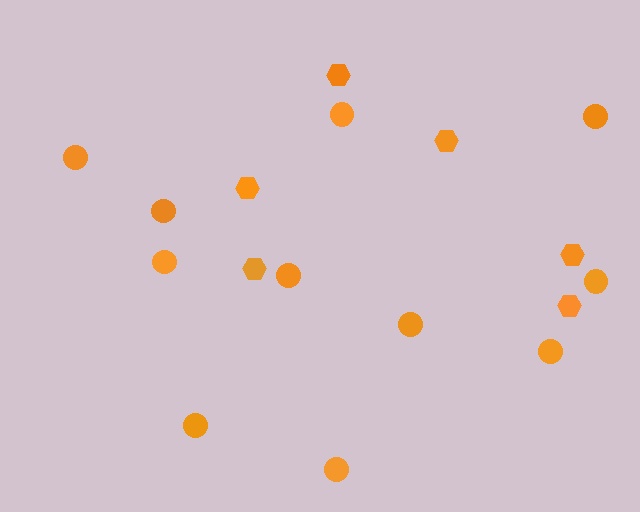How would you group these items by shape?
There are 2 groups: one group of circles (11) and one group of hexagons (6).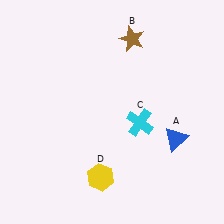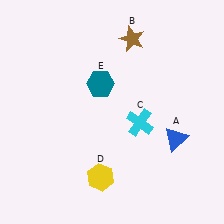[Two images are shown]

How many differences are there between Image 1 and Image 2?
There is 1 difference between the two images.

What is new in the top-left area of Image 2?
A teal hexagon (E) was added in the top-left area of Image 2.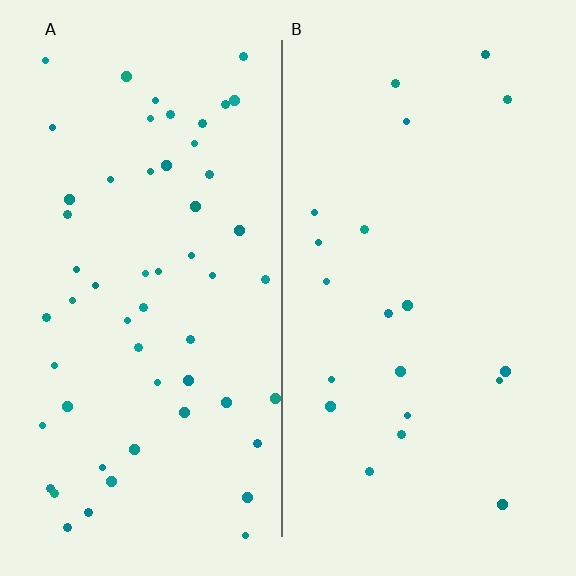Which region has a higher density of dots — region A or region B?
A (the left).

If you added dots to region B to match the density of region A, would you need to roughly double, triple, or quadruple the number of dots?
Approximately triple.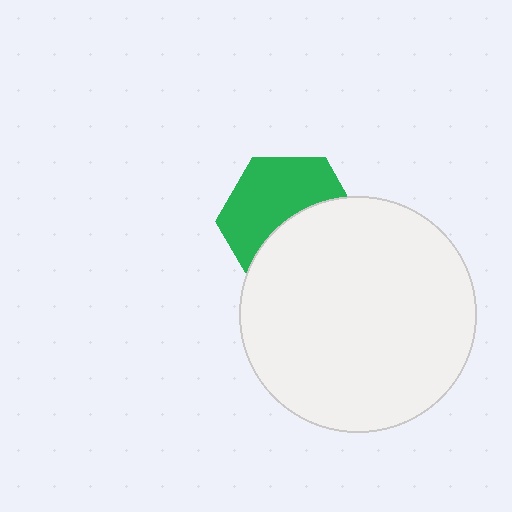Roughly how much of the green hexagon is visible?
About half of it is visible (roughly 53%).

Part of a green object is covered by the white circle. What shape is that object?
It is a hexagon.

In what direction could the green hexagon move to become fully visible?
The green hexagon could move up. That would shift it out from behind the white circle entirely.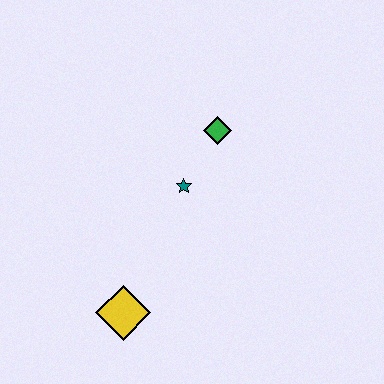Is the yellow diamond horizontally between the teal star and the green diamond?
No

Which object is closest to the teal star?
The green diamond is closest to the teal star.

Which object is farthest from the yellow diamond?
The green diamond is farthest from the yellow diamond.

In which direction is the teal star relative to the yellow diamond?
The teal star is above the yellow diamond.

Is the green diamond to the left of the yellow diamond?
No